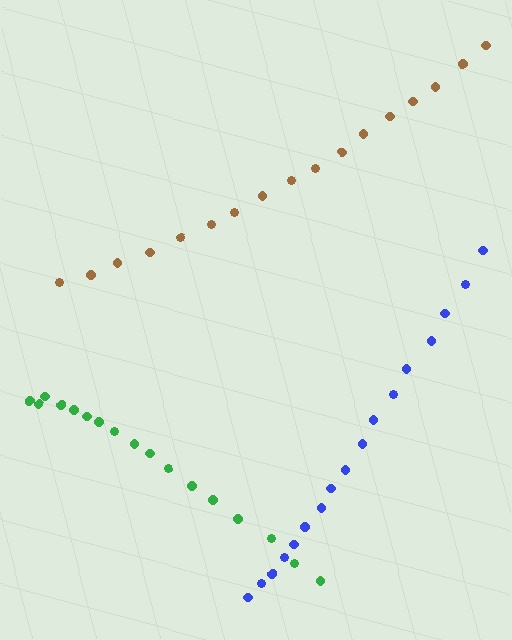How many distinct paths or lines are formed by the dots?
There are 3 distinct paths.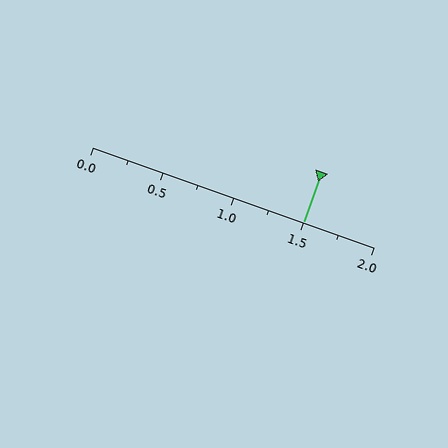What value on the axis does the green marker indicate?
The marker indicates approximately 1.5.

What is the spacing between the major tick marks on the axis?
The major ticks are spaced 0.5 apart.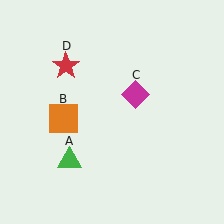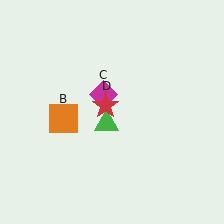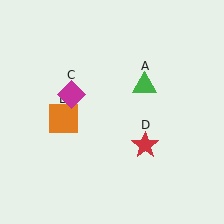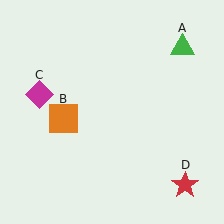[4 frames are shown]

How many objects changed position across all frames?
3 objects changed position: green triangle (object A), magenta diamond (object C), red star (object D).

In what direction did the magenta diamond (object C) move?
The magenta diamond (object C) moved left.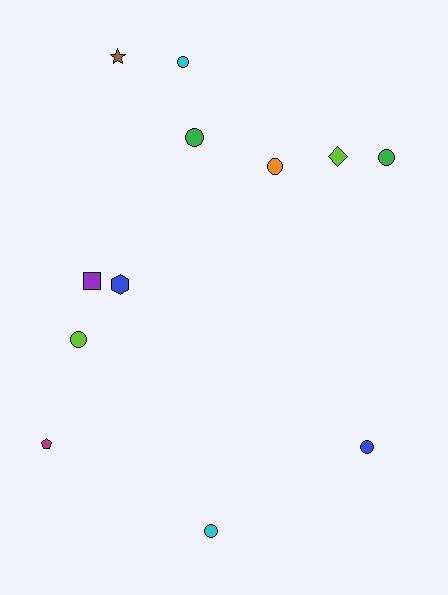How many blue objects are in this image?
There are 2 blue objects.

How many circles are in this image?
There are 7 circles.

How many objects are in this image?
There are 12 objects.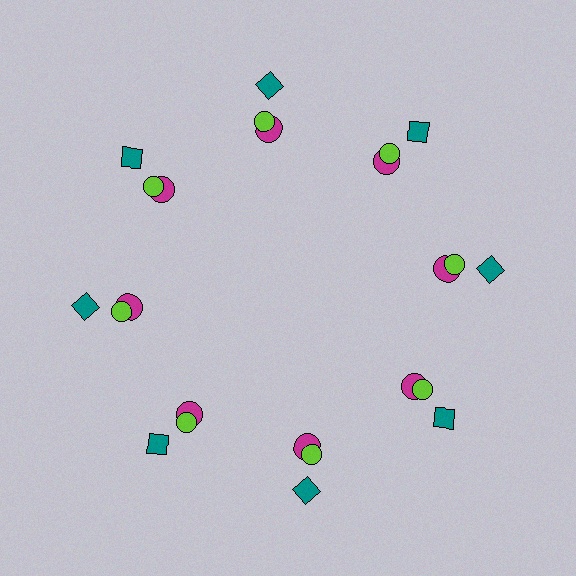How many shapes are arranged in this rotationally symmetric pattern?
There are 24 shapes, arranged in 8 groups of 3.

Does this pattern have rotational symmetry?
Yes, this pattern has 8-fold rotational symmetry. It looks the same after rotating 45 degrees around the center.